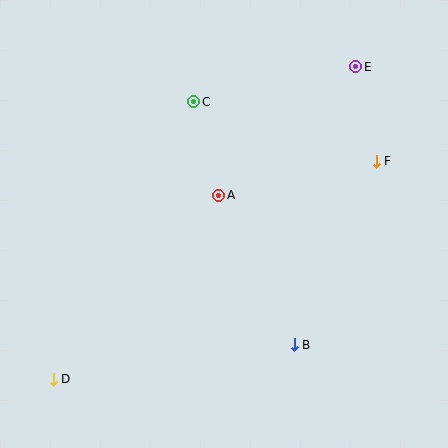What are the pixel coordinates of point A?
Point A is at (219, 195).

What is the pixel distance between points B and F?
The distance between B and F is 201 pixels.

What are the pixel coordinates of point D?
Point D is at (53, 379).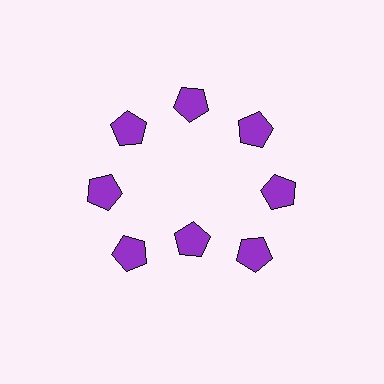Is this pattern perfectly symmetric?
No. The 8 purple pentagons are arranged in a ring, but one element near the 6 o'clock position is pulled inward toward the center, breaking the 8-fold rotational symmetry.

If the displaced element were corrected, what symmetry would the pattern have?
It would have 8-fold rotational symmetry — the pattern would map onto itself every 45 degrees.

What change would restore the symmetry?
The symmetry would be restored by moving it outward, back onto the ring so that all 8 pentagons sit at equal angles and equal distance from the center.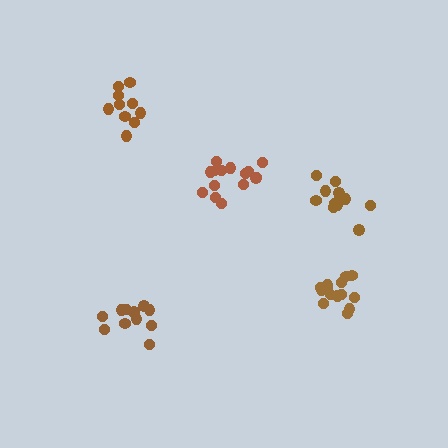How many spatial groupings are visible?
There are 5 spatial groupings.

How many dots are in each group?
Group 1: 15 dots, Group 2: 10 dots, Group 3: 14 dots, Group 4: 14 dots, Group 5: 11 dots (64 total).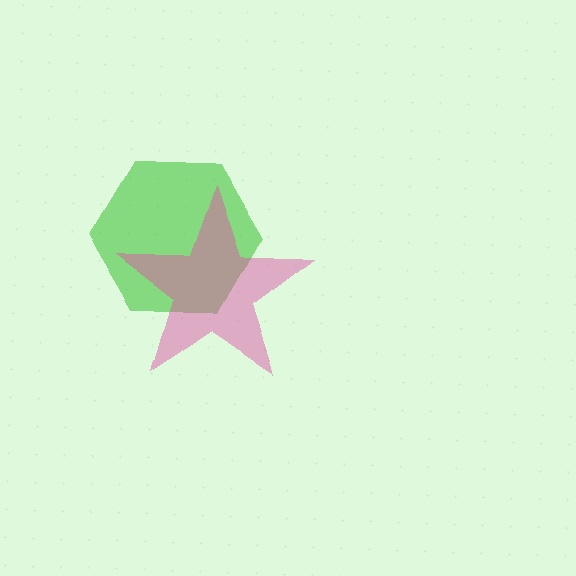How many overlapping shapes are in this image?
There are 2 overlapping shapes in the image.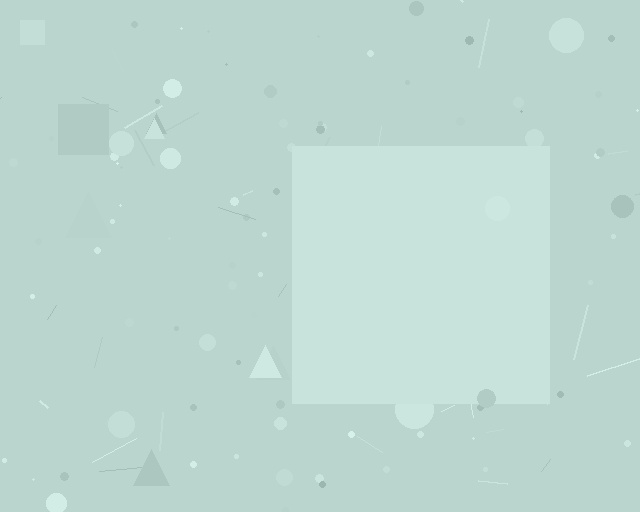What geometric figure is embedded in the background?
A square is embedded in the background.